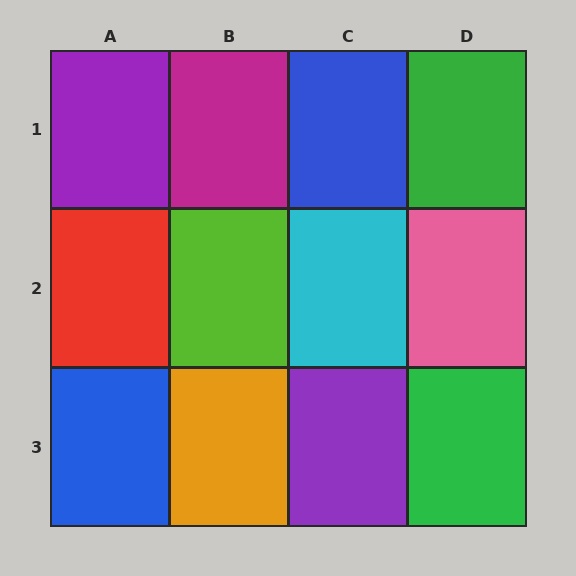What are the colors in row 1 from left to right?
Purple, magenta, blue, green.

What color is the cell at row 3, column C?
Purple.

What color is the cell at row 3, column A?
Blue.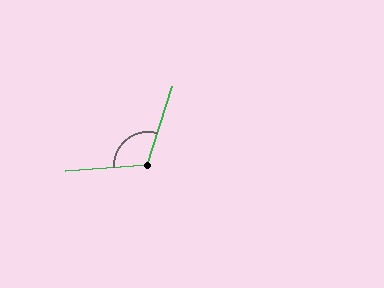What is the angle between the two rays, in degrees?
Approximately 111 degrees.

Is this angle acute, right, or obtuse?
It is obtuse.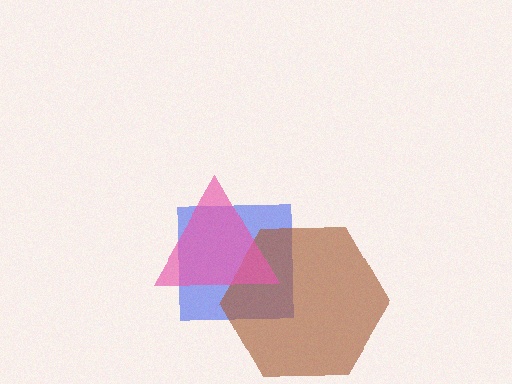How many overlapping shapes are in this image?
There are 3 overlapping shapes in the image.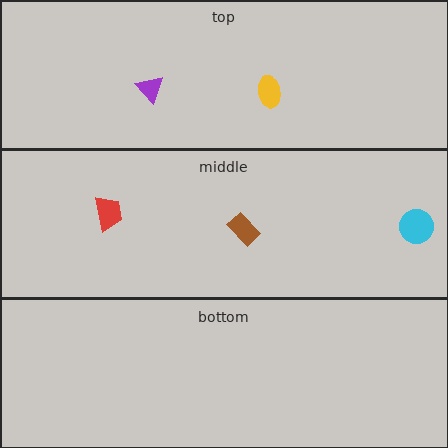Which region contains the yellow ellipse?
The top region.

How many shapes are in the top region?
2.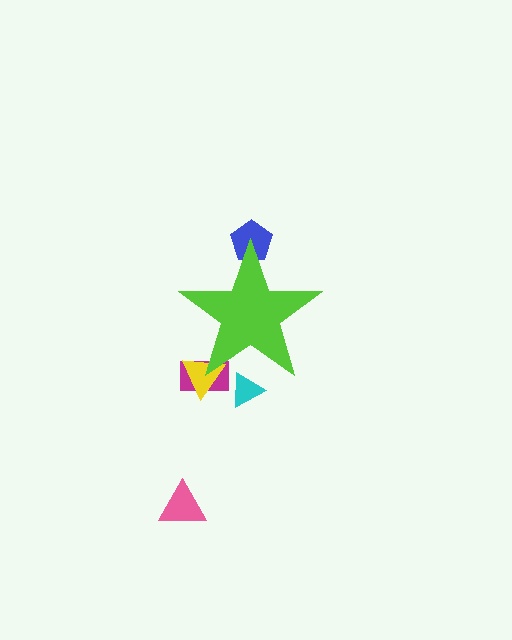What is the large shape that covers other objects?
A lime star.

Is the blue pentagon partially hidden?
Yes, the blue pentagon is partially hidden behind the lime star.